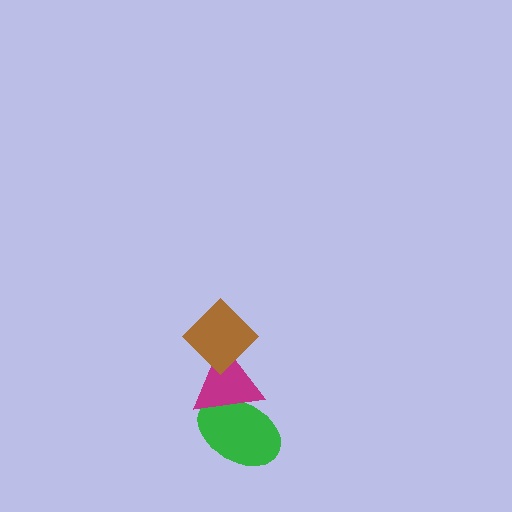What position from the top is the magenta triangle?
The magenta triangle is 2nd from the top.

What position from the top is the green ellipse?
The green ellipse is 3rd from the top.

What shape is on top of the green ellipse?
The magenta triangle is on top of the green ellipse.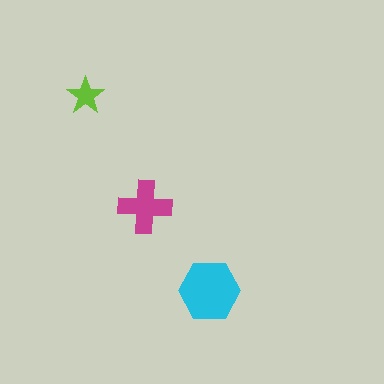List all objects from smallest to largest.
The lime star, the magenta cross, the cyan hexagon.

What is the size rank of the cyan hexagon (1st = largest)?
1st.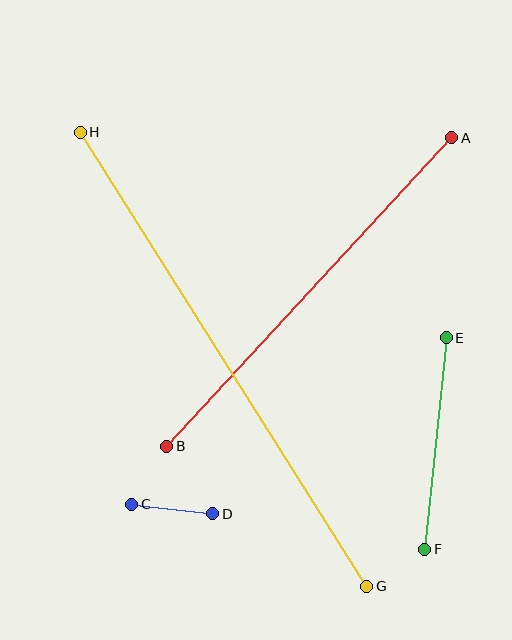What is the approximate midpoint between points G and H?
The midpoint is at approximately (223, 359) pixels.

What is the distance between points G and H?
The distance is approximately 537 pixels.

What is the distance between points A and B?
The distance is approximately 420 pixels.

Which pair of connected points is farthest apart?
Points G and H are farthest apart.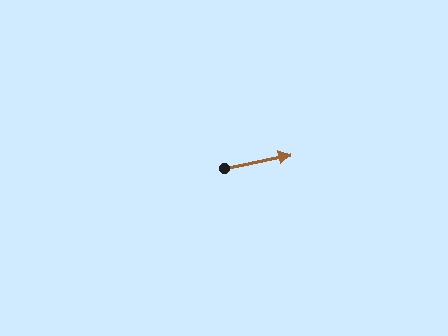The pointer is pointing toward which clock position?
Roughly 3 o'clock.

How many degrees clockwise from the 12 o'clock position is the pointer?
Approximately 78 degrees.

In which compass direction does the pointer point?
East.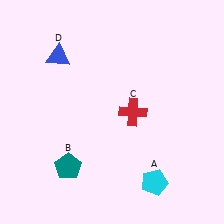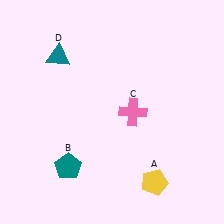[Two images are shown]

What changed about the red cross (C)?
In Image 1, C is red. In Image 2, it changed to pink.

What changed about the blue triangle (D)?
In Image 1, D is blue. In Image 2, it changed to teal.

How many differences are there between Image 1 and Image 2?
There are 3 differences between the two images.